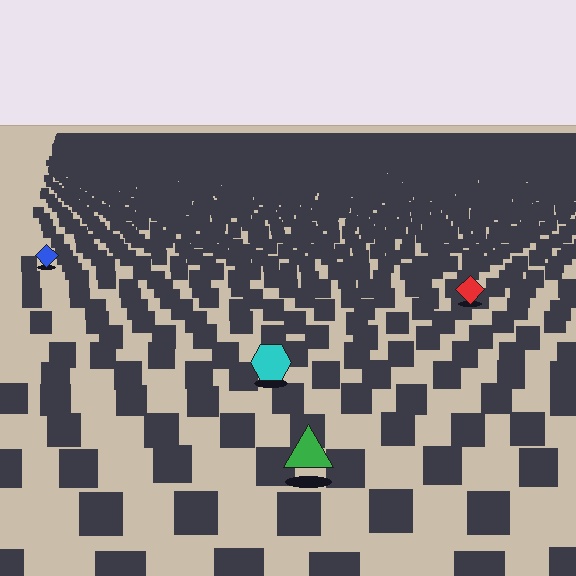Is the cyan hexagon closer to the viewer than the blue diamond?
Yes. The cyan hexagon is closer — you can tell from the texture gradient: the ground texture is coarser near it.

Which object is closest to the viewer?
The green triangle is closest. The texture marks near it are larger and more spread out.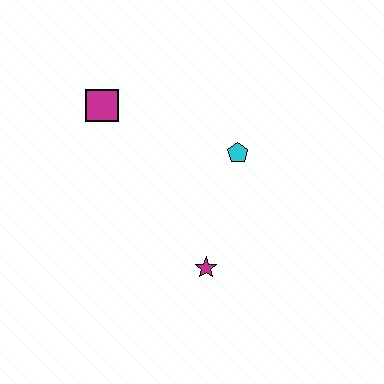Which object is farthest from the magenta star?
The magenta square is farthest from the magenta star.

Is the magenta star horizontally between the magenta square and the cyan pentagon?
Yes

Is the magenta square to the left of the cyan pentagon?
Yes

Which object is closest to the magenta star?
The cyan pentagon is closest to the magenta star.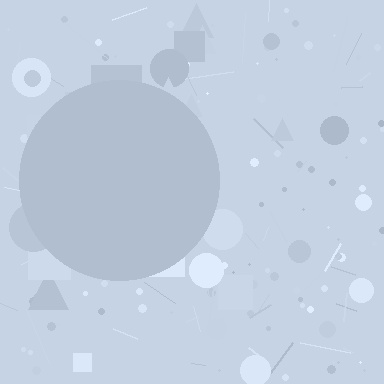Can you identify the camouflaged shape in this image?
The camouflaged shape is a circle.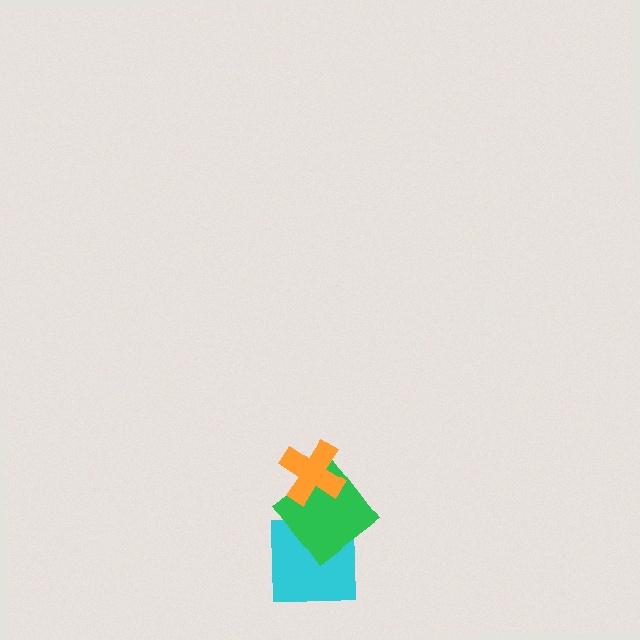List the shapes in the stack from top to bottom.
From top to bottom: the orange cross, the green diamond, the cyan square.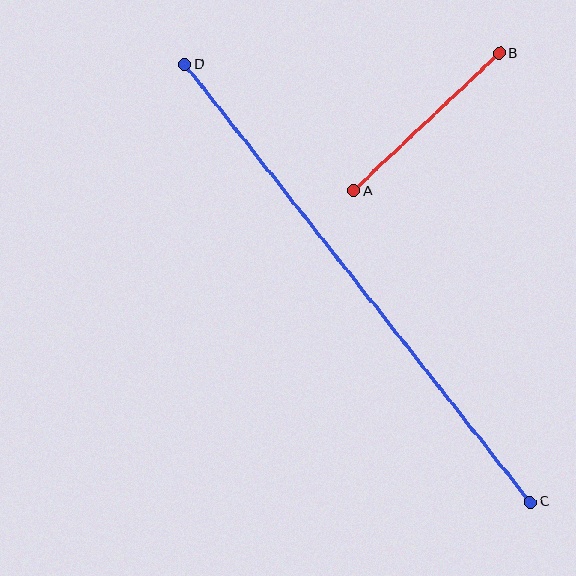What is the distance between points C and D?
The distance is approximately 558 pixels.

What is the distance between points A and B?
The distance is approximately 200 pixels.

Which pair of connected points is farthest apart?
Points C and D are farthest apart.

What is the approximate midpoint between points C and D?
The midpoint is at approximately (358, 283) pixels.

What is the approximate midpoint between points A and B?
The midpoint is at approximately (426, 122) pixels.